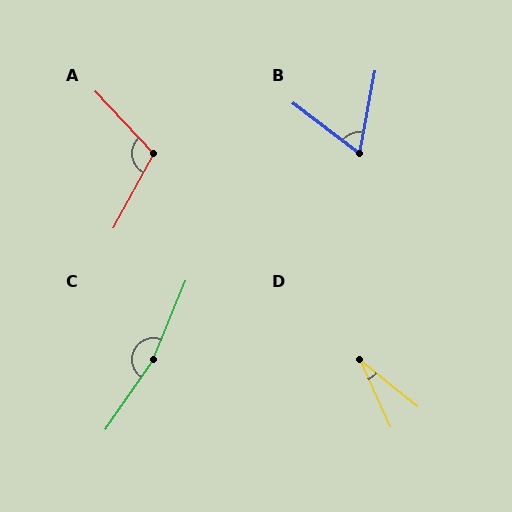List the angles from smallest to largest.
D (27°), B (64°), A (109°), C (168°).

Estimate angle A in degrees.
Approximately 109 degrees.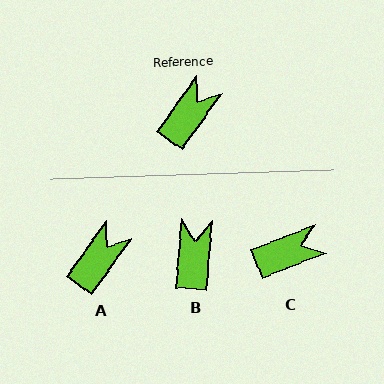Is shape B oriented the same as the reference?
No, it is off by about 30 degrees.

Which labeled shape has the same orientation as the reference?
A.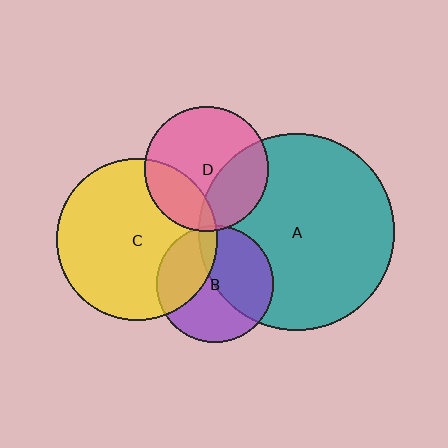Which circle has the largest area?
Circle A (teal).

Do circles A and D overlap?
Yes.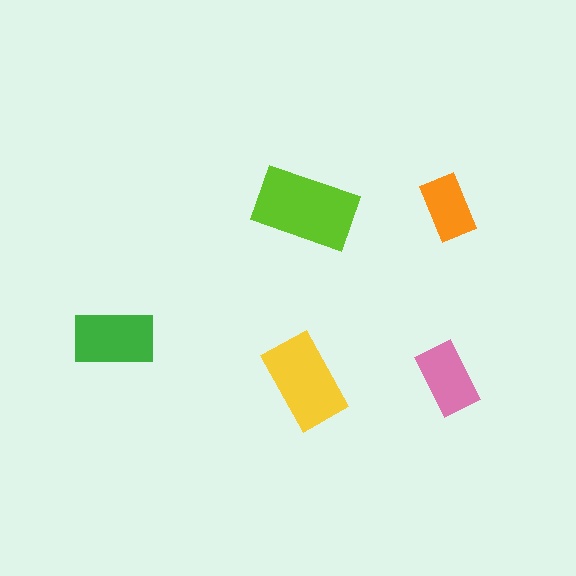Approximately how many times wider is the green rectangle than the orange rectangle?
About 1.5 times wider.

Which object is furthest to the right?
The orange rectangle is rightmost.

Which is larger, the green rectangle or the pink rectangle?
The green one.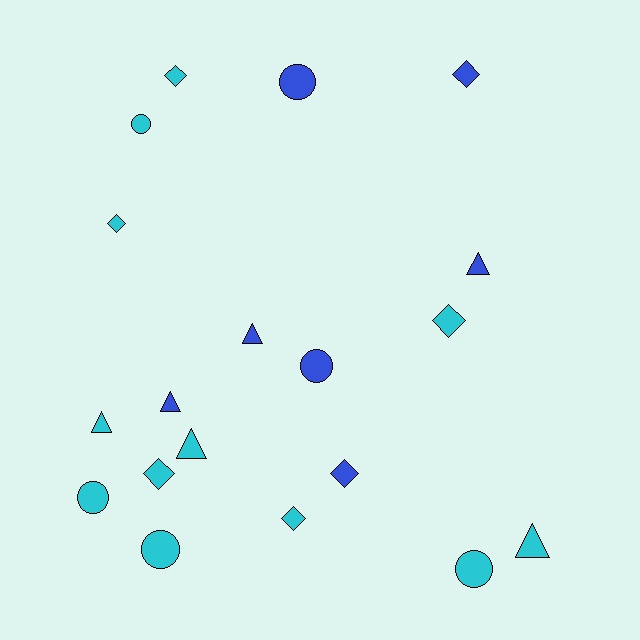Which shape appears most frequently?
Diamond, with 7 objects.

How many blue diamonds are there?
There are 2 blue diamonds.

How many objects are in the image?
There are 19 objects.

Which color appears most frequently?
Cyan, with 12 objects.